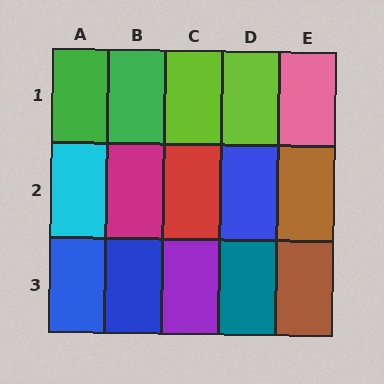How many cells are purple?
1 cell is purple.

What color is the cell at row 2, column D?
Blue.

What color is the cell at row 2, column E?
Brown.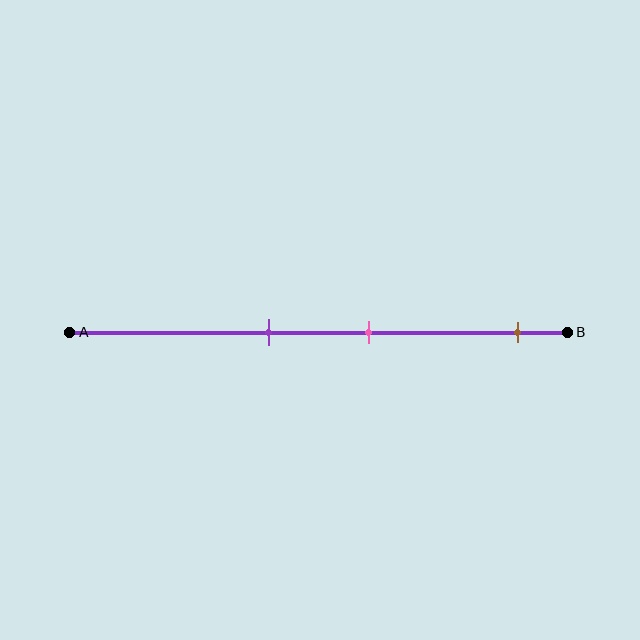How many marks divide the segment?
There are 3 marks dividing the segment.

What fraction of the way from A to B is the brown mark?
The brown mark is approximately 90% (0.9) of the way from A to B.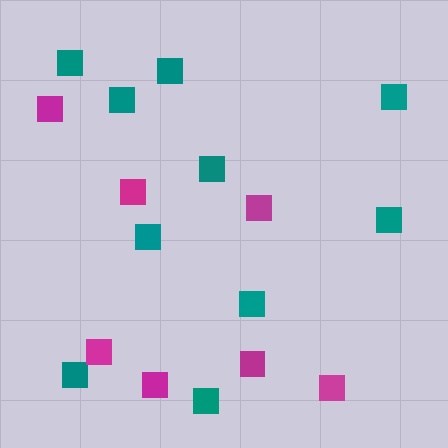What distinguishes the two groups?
There are 2 groups: one group of teal squares (10) and one group of magenta squares (7).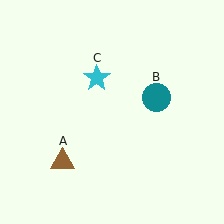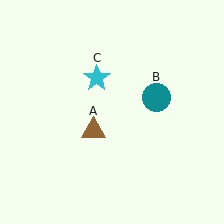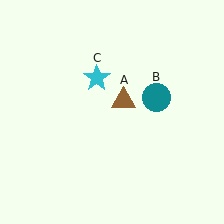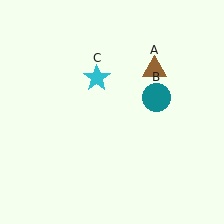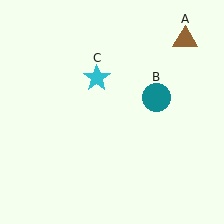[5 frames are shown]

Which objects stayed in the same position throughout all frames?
Teal circle (object B) and cyan star (object C) remained stationary.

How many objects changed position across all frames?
1 object changed position: brown triangle (object A).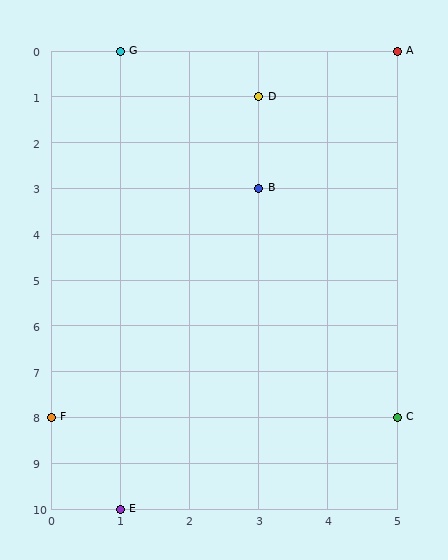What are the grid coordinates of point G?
Point G is at grid coordinates (1, 0).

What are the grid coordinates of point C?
Point C is at grid coordinates (5, 8).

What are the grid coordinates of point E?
Point E is at grid coordinates (1, 10).